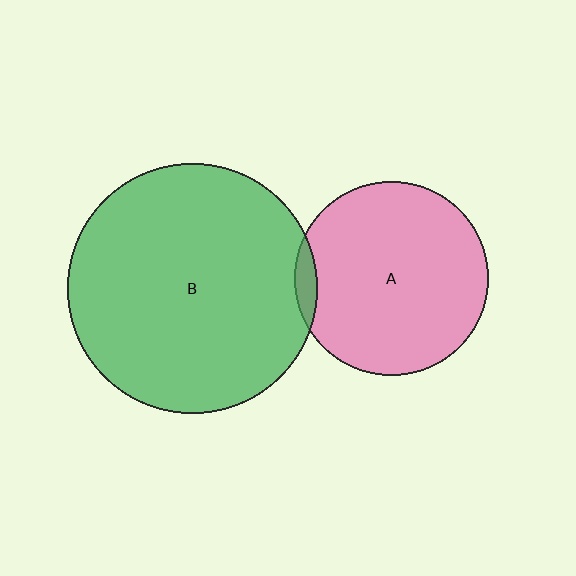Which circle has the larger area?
Circle B (green).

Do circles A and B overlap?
Yes.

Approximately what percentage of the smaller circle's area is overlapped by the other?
Approximately 5%.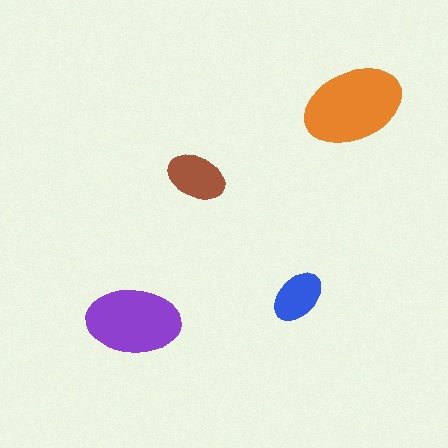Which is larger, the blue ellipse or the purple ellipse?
The purple one.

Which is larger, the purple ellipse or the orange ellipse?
The orange one.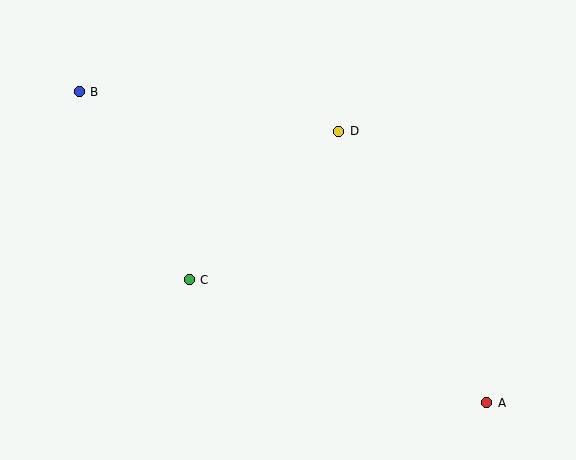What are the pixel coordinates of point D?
Point D is at (339, 131).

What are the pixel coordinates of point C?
Point C is at (189, 280).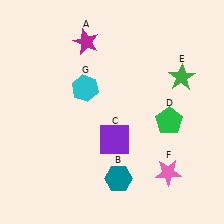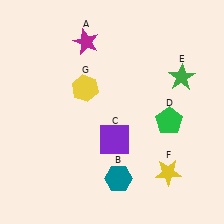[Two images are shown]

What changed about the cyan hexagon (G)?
In Image 1, G is cyan. In Image 2, it changed to yellow.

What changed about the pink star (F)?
In Image 1, F is pink. In Image 2, it changed to yellow.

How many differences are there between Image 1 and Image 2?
There are 2 differences between the two images.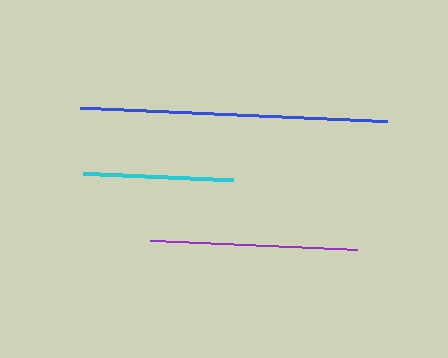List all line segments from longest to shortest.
From longest to shortest: blue, purple, cyan.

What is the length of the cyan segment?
The cyan segment is approximately 150 pixels long.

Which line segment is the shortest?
The cyan line is the shortest at approximately 150 pixels.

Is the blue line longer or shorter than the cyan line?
The blue line is longer than the cyan line.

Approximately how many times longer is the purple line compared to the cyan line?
The purple line is approximately 1.4 times the length of the cyan line.